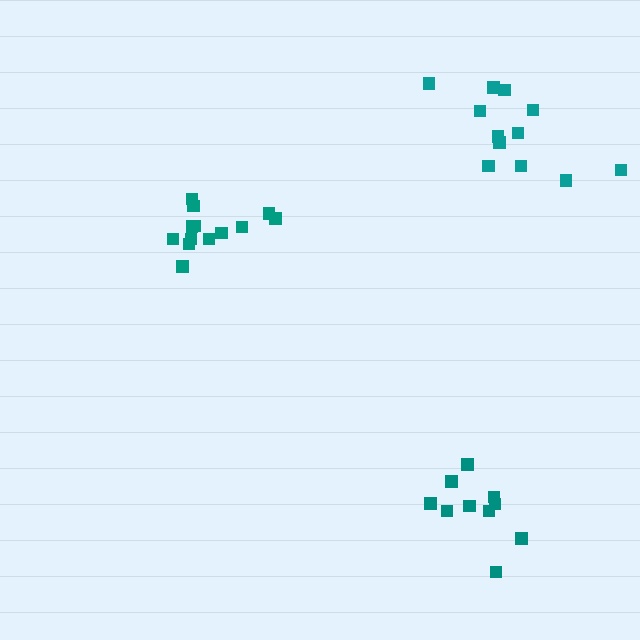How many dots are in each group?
Group 1: 10 dots, Group 2: 12 dots, Group 3: 13 dots (35 total).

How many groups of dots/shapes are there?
There are 3 groups.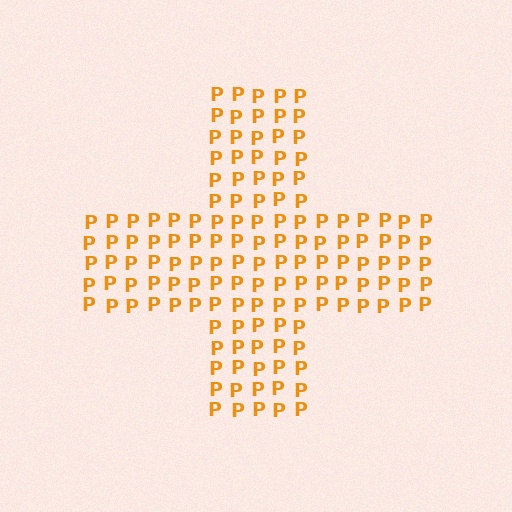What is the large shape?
The large shape is a cross.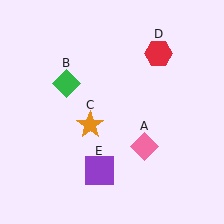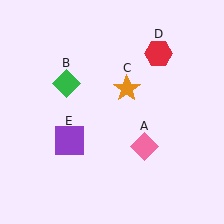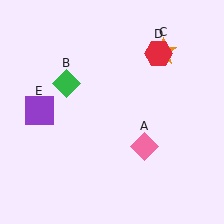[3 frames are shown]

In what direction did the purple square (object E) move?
The purple square (object E) moved up and to the left.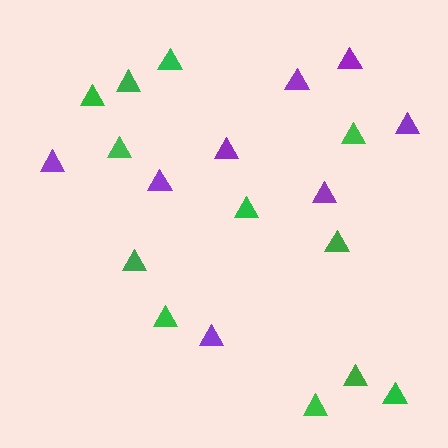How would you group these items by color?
There are 2 groups: one group of green triangles (12) and one group of purple triangles (8).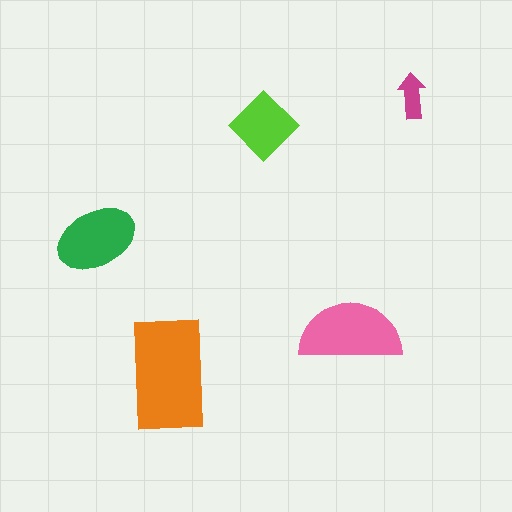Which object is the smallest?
The magenta arrow.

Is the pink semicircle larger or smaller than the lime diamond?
Larger.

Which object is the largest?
The orange rectangle.